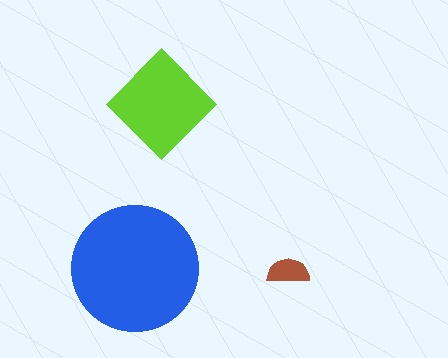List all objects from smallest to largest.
The brown semicircle, the lime diamond, the blue circle.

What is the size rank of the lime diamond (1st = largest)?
2nd.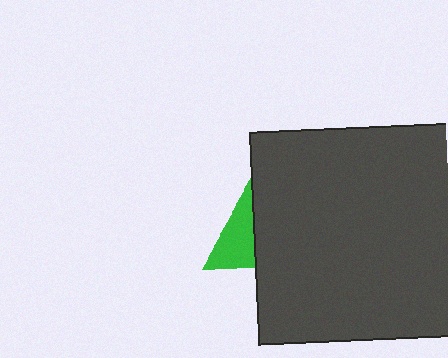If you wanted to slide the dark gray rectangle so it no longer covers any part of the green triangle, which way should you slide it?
Slide it right — that is the most direct way to separate the two shapes.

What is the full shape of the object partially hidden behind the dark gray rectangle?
The partially hidden object is a green triangle.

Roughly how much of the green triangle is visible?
A small part of it is visible (roughly 34%).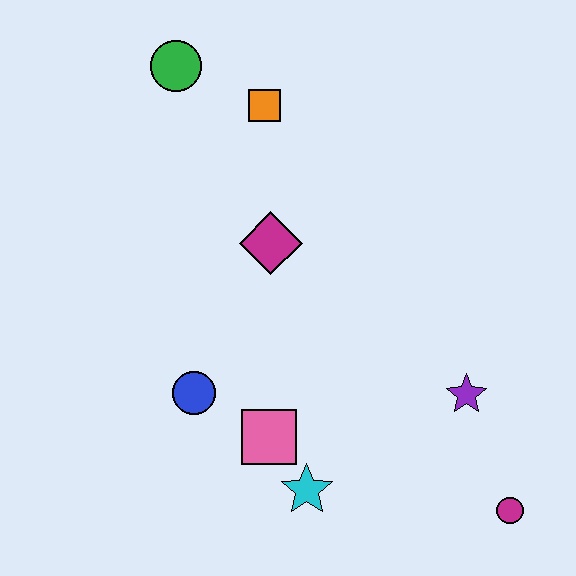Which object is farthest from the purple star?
The green circle is farthest from the purple star.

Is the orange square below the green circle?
Yes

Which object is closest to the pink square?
The cyan star is closest to the pink square.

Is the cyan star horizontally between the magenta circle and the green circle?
Yes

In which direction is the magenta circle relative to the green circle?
The magenta circle is below the green circle.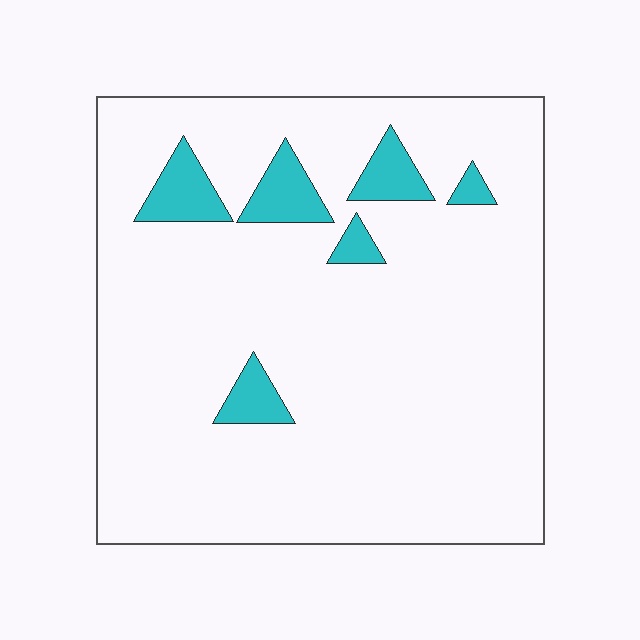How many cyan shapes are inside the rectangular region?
6.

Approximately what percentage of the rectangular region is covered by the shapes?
Approximately 10%.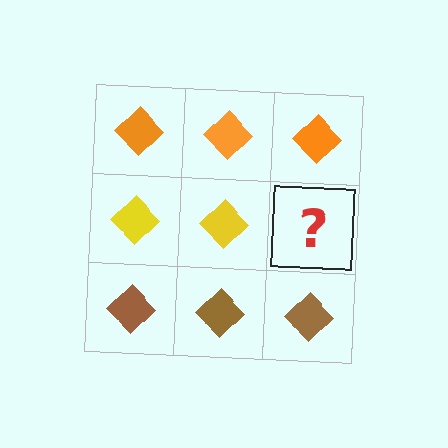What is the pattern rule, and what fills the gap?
The rule is that each row has a consistent color. The gap should be filled with a yellow diamond.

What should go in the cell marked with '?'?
The missing cell should contain a yellow diamond.